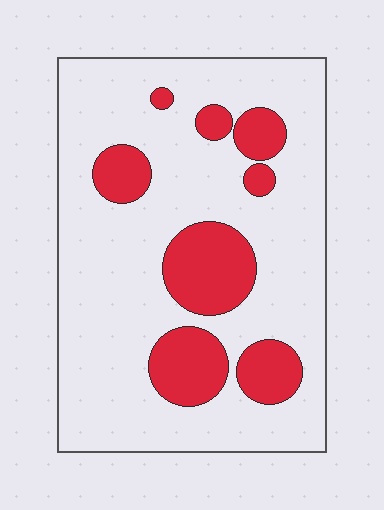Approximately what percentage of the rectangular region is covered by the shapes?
Approximately 20%.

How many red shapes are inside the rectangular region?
8.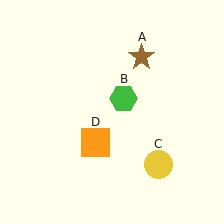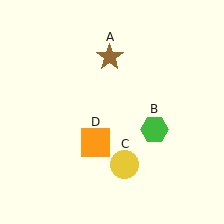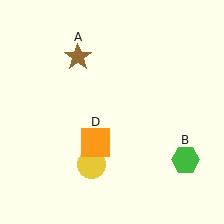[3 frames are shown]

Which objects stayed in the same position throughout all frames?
Orange square (object D) remained stationary.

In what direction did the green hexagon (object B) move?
The green hexagon (object B) moved down and to the right.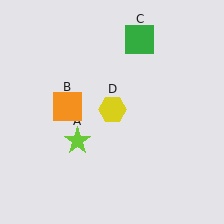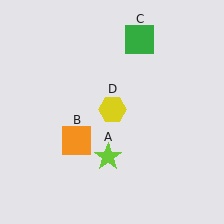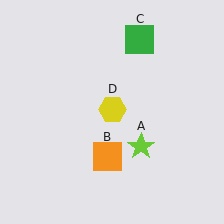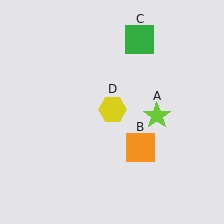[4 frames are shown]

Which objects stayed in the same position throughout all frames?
Green square (object C) and yellow hexagon (object D) remained stationary.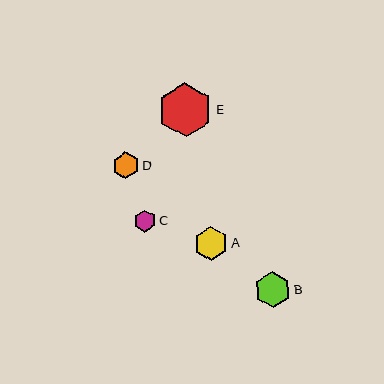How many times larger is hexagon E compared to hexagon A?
Hexagon E is approximately 1.6 times the size of hexagon A.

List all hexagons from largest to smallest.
From largest to smallest: E, B, A, D, C.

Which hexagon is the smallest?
Hexagon C is the smallest with a size of approximately 22 pixels.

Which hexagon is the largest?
Hexagon E is the largest with a size of approximately 55 pixels.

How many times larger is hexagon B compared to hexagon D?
Hexagon B is approximately 1.4 times the size of hexagon D.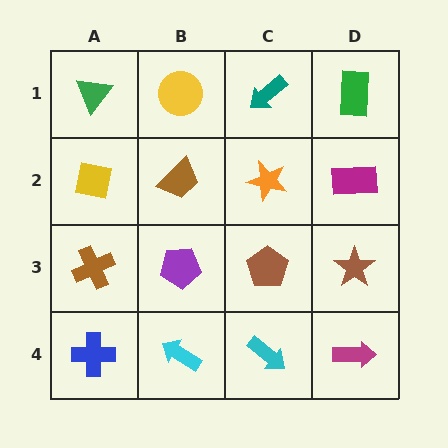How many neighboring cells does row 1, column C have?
3.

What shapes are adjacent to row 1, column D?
A magenta rectangle (row 2, column D), a teal arrow (row 1, column C).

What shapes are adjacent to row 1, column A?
A yellow square (row 2, column A), a yellow circle (row 1, column B).